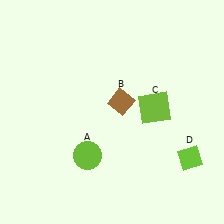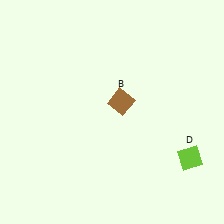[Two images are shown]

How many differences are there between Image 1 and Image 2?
There are 2 differences between the two images.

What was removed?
The lime circle (A), the lime square (C) were removed in Image 2.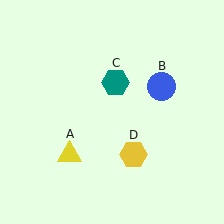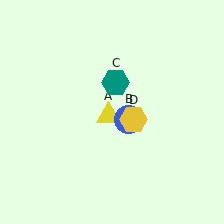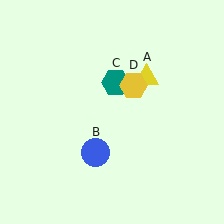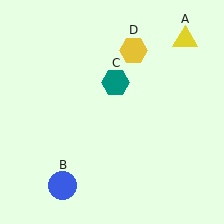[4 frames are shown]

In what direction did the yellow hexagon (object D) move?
The yellow hexagon (object D) moved up.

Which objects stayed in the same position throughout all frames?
Teal hexagon (object C) remained stationary.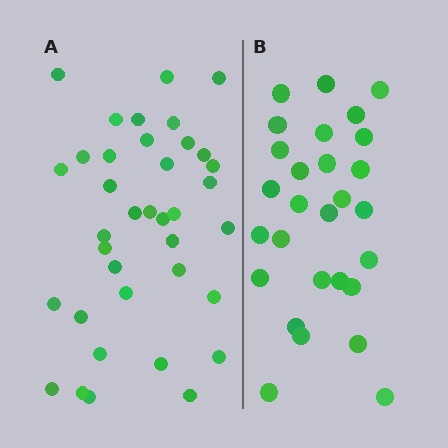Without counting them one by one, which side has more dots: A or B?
Region A (the left region) has more dots.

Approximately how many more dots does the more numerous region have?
Region A has roughly 8 or so more dots than region B.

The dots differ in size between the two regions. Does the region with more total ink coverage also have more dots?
No. Region B has more total ink coverage because its dots are larger, but region A actually contains more individual dots. Total area can be misleading — the number of items is what matters here.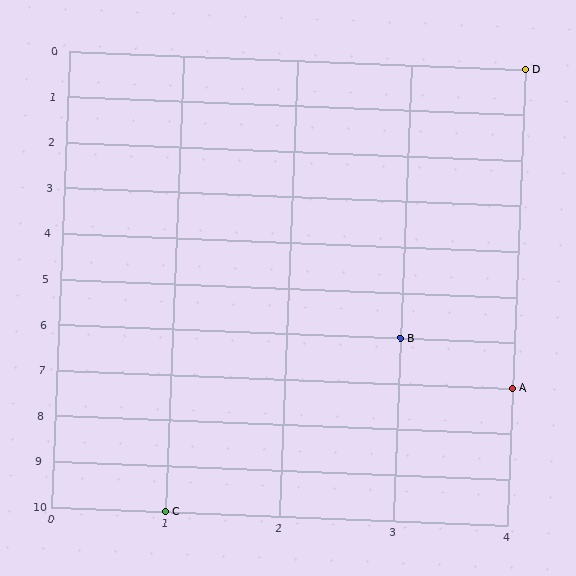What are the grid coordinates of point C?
Point C is at grid coordinates (1, 10).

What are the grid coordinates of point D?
Point D is at grid coordinates (4, 0).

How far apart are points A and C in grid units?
Points A and C are 3 columns and 3 rows apart (about 4.2 grid units diagonally).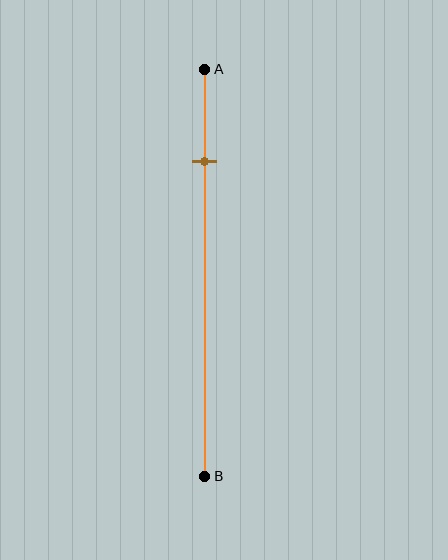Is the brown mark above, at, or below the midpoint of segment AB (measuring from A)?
The brown mark is above the midpoint of segment AB.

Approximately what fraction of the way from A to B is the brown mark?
The brown mark is approximately 25% of the way from A to B.